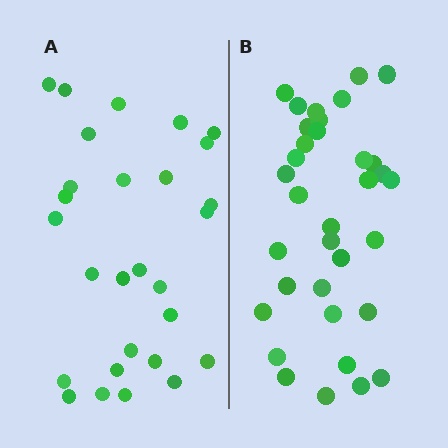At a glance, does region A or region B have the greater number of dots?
Region B (the right region) has more dots.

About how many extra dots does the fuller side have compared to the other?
Region B has about 6 more dots than region A.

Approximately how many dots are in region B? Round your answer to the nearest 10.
About 30 dots. (The exact count is 34, which rounds to 30.)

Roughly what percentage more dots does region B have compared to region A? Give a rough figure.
About 20% more.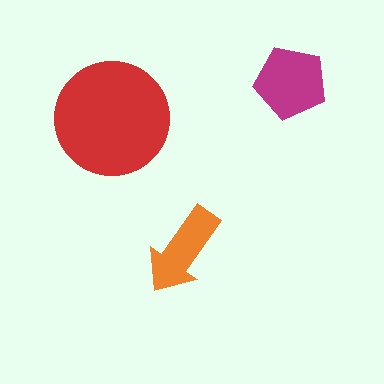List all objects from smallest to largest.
The orange arrow, the magenta pentagon, the red circle.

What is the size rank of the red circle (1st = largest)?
1st.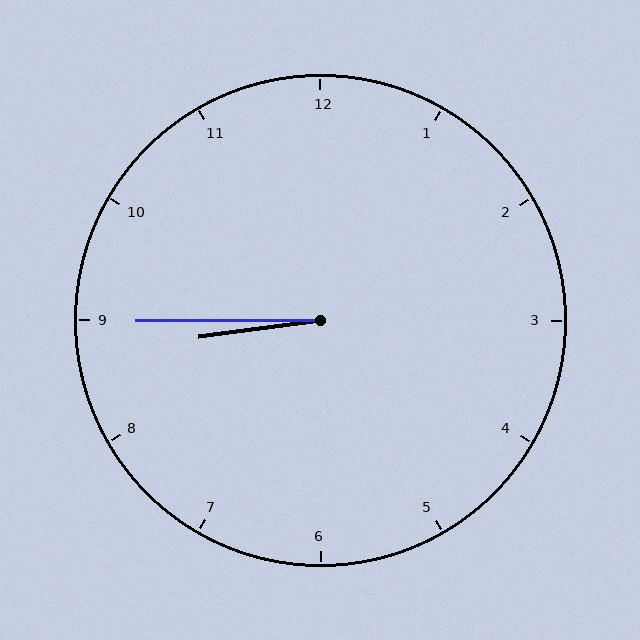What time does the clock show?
8:45.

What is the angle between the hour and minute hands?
Approximately 8 degrees.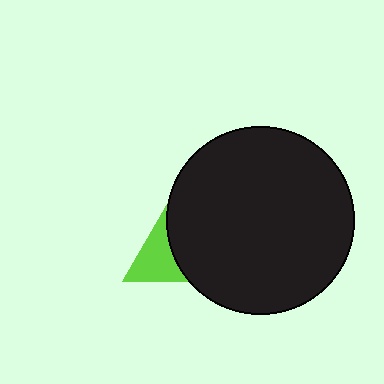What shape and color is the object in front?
The object in front is a black circle.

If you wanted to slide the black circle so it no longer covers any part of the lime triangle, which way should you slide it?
Slide it right — that is the most direct way to separate the two shapes.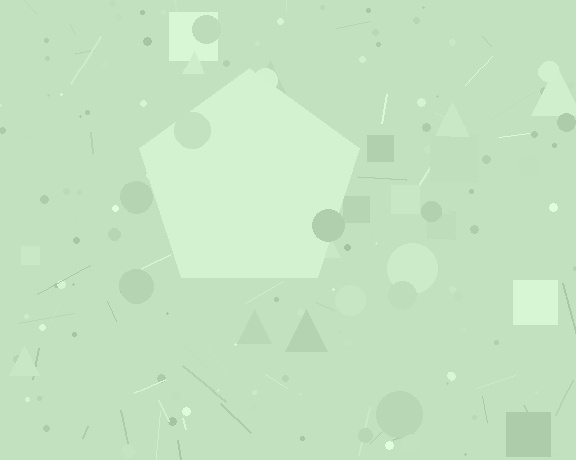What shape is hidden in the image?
A pentagon is hidden in the image.